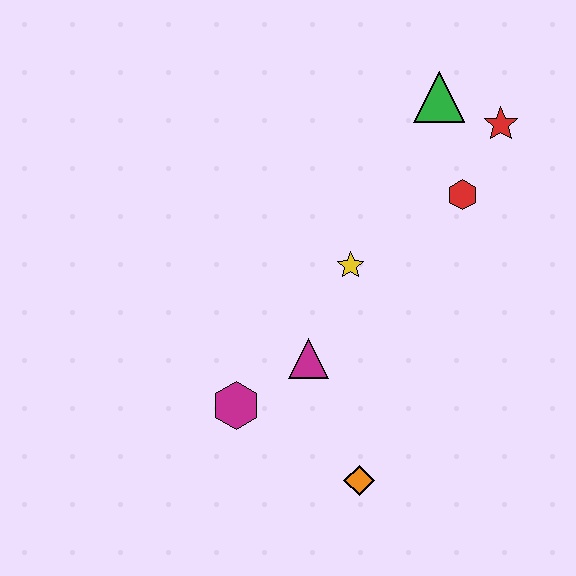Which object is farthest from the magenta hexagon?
The red star is farthest from the magenta hexagon.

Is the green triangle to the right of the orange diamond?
Yes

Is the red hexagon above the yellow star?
Yes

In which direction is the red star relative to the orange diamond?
The red star is above the orange diamond.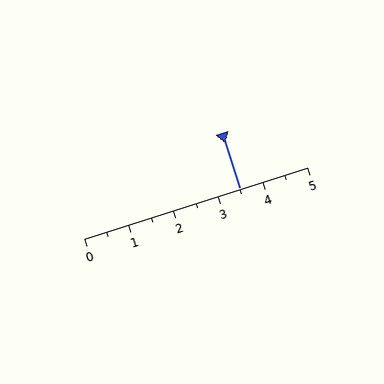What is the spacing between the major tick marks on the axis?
The major ticks are spaced 1 apart.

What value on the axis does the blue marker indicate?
The marker indicates approximately 3.5.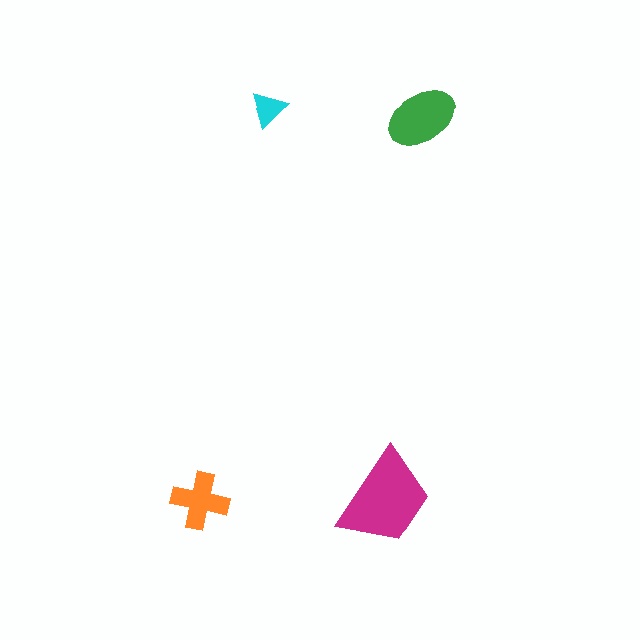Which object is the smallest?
The cyan triangle.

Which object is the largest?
The magenta trapezoid.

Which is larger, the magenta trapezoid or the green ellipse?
The magenta trapezoid.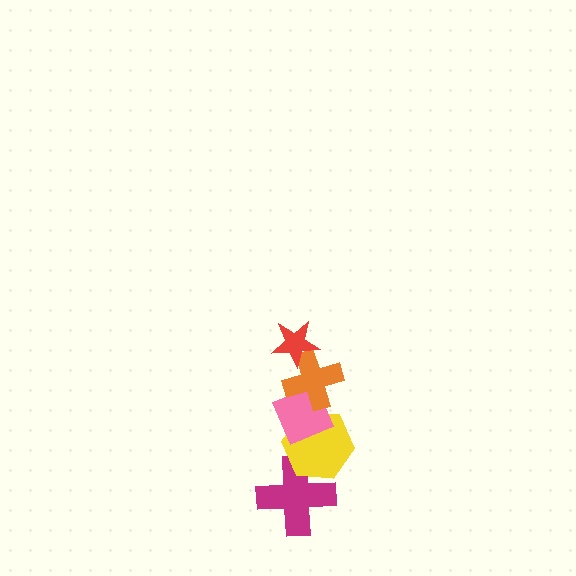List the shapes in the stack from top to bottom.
From top to bottom: the red star, the orange cross, the pink diamond, the yellow hexagon, the magenta cross.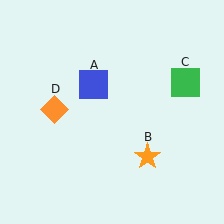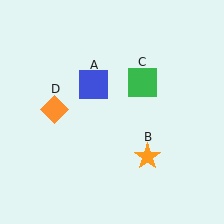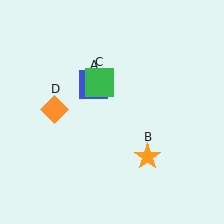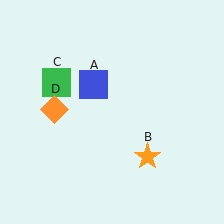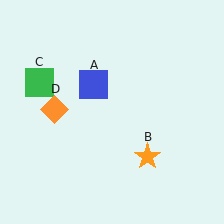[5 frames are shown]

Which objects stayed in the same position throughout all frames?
Blue square (object A) and orange star (object B) and orange diamond (object D) remained stationary.